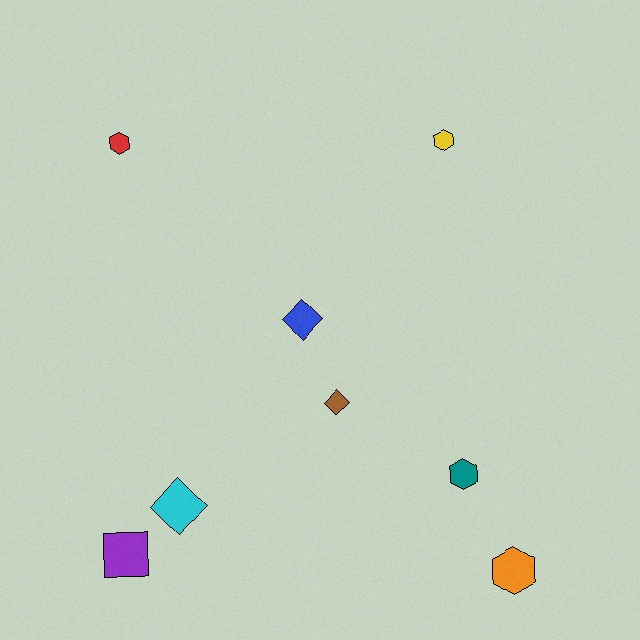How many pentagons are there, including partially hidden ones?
There are no pentagons.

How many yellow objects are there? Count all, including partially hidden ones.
There is 1 yellow object.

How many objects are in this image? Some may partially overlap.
There are 8 objects.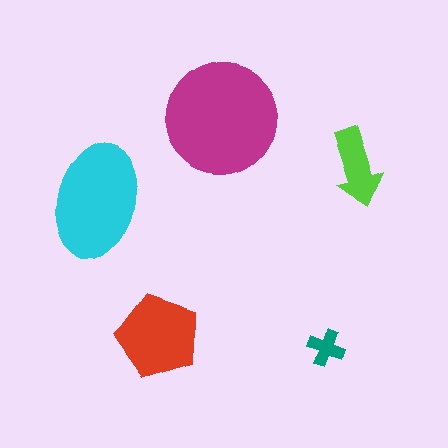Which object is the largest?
The magenta circle.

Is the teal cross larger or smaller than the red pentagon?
Smaller.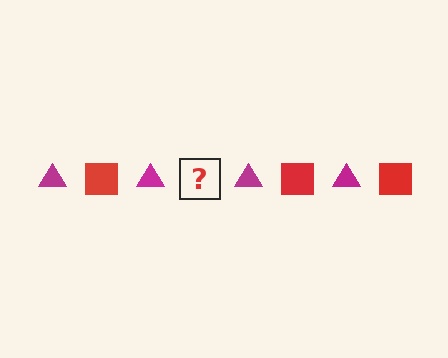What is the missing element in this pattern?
The missing element is a red square.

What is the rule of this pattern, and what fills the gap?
The rule is that the pattern alternates between magenta triangle and red square. The gap should be filled with a red square.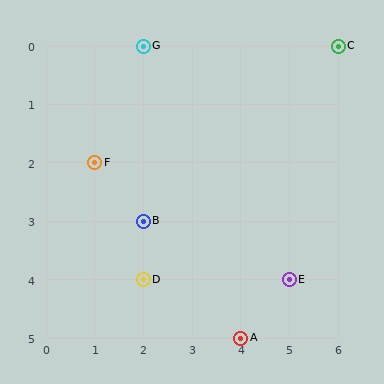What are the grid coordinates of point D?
Point D is at grid coordinates (2, 4).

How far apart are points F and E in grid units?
Points F and E are 4 columns and 2 rows apart (about 4.5 grid units diagonally).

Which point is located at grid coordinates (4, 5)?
Point A is at (4, 5).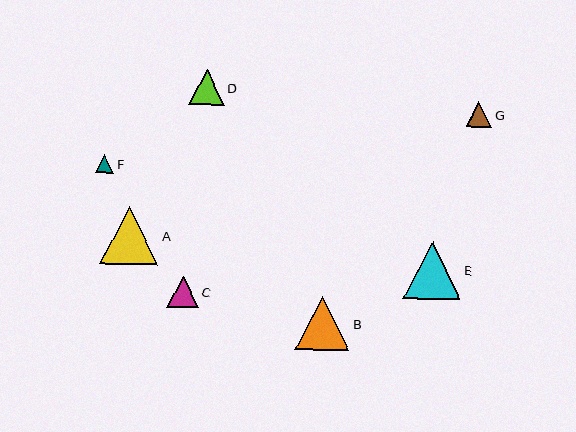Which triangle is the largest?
Triangle A is the largest with a size of approximately 58 pixels.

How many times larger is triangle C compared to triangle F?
Triangle C is approximately 1.7 times the size of triangle F.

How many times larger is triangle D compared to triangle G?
Triangle D is approximately 1.4 times the size of triangle G.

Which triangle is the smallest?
Triangle F is the smallest with a size of approximately 18 pixels.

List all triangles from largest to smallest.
From largest to smallest: A, E, B, D, C, G, F.